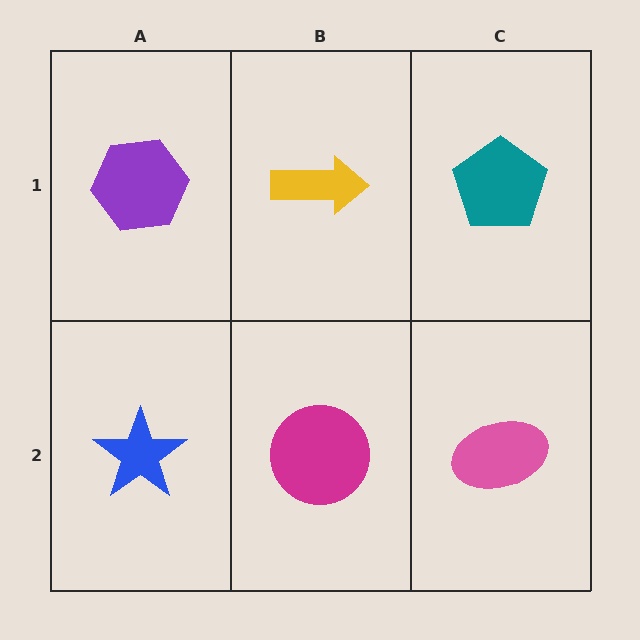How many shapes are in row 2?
3 shapes.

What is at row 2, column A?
A blue star.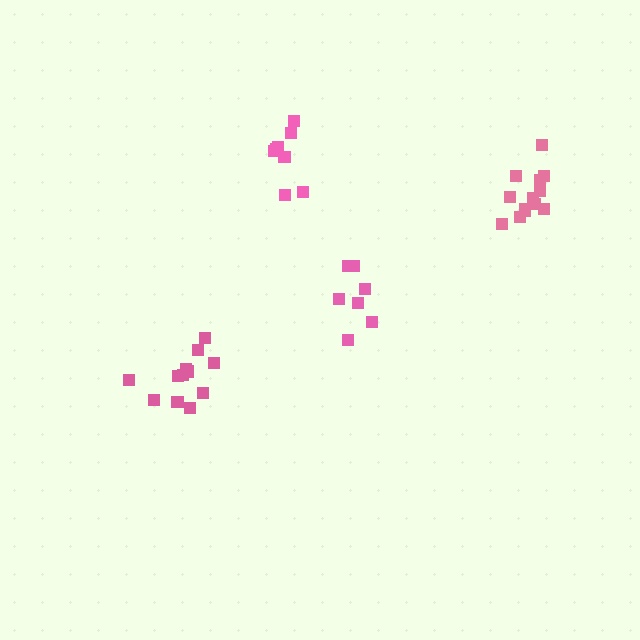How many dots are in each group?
Group 1: 8 dots, Group 2: 12 dots, Group 3: 13 dots, Group 4: 7 dots (40 total).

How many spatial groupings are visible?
There are 4 spatial groupings.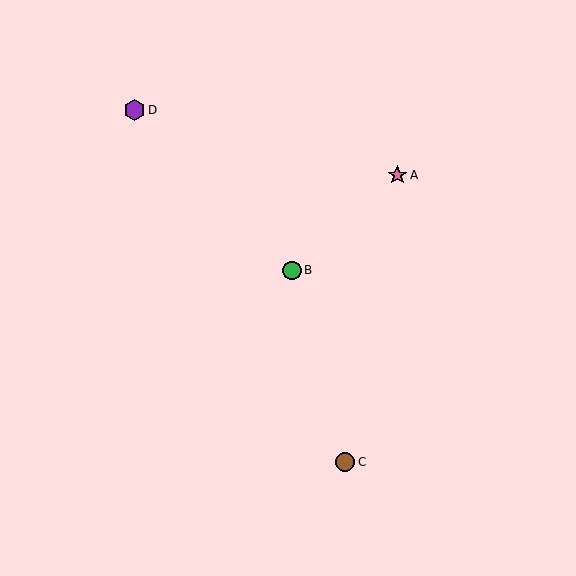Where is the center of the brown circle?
The center of the brown circle is at (345, 462).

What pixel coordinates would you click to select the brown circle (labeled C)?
Click at (345, 462) to select the brown circle C.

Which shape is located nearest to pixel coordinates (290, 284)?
The green circle (labeled B) at (292, 270) is nearest to that location.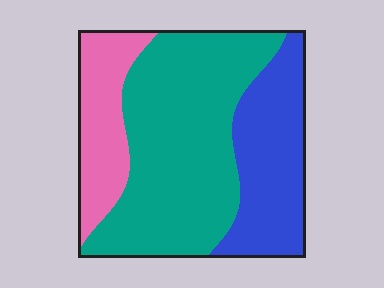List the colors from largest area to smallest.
From largest to smallest: teal, blue, pink.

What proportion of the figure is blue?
Blue covers roughly 30% of the figure.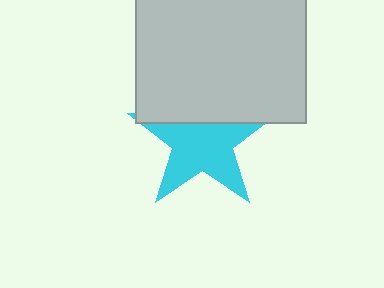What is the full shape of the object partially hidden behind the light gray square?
The partially hidden object is a cyan star.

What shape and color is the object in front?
The object in front is a light gray square.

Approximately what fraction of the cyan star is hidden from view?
Roughly 33% of the cyan star is hidden behind the light gray square.